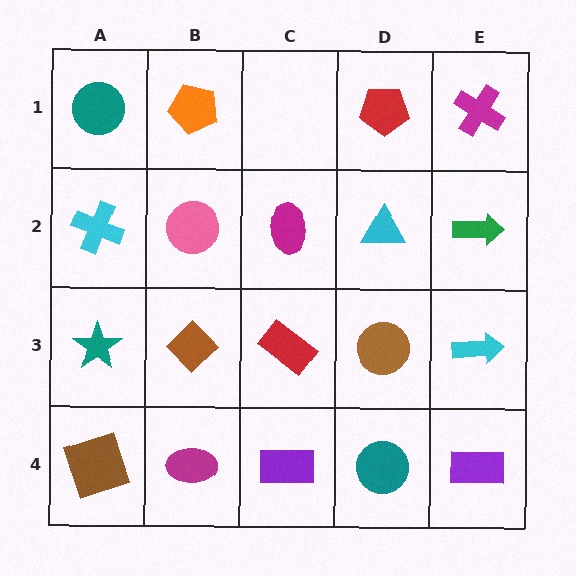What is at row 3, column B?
A brown diamond.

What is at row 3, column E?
A cyan arrow.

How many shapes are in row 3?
5 shapes.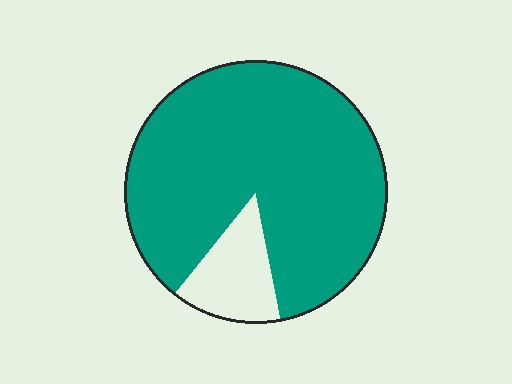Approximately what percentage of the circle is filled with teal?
Approximately 85%.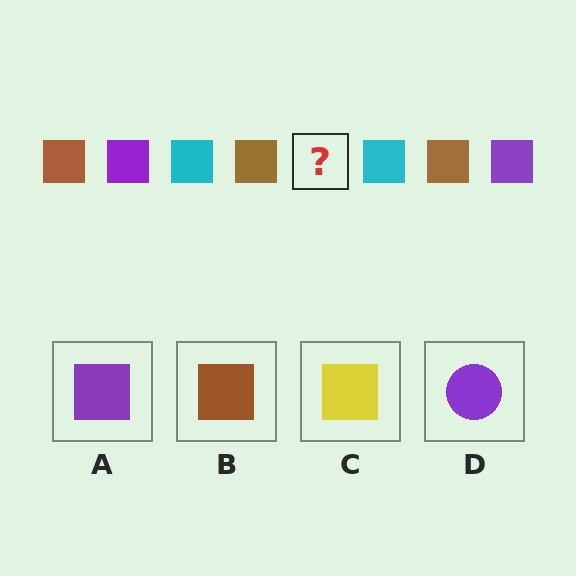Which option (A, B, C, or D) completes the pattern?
A.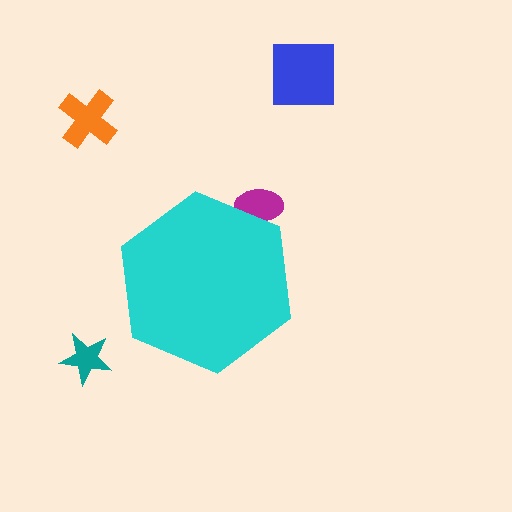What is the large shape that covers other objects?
A cyan hexagon.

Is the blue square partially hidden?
No, the blue square is fully visible.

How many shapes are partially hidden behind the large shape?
1 shape is partially hidden.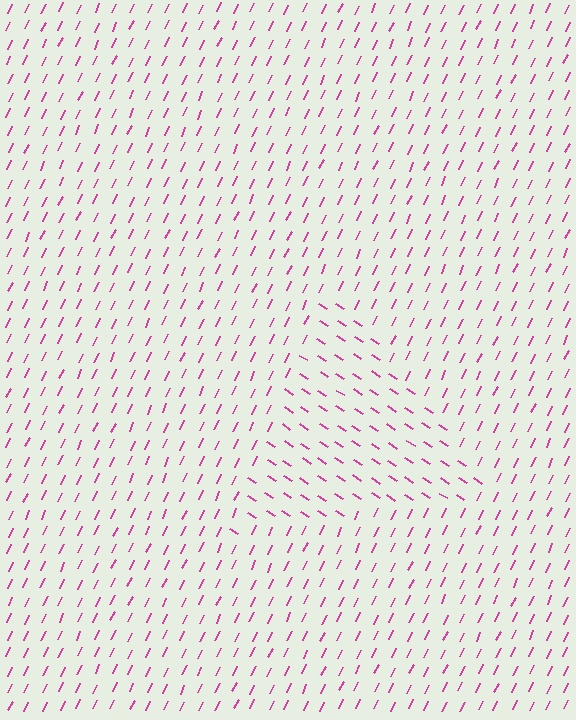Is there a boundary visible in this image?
Yes, there is a texture boundary formed by a change in line orientation.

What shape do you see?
I see a triangle.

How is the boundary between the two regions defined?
The boundary is defined purely by a change in line orientation (approximately 82 degrees difference). All lines are the same color and thickness.